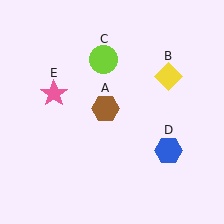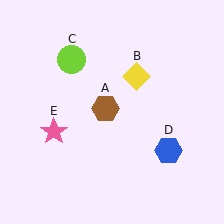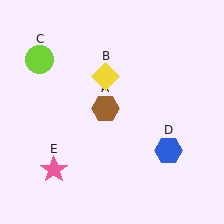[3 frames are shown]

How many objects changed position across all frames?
3 objects changed position: yellow diamond (object B), lime circle (object C), pink star (object E).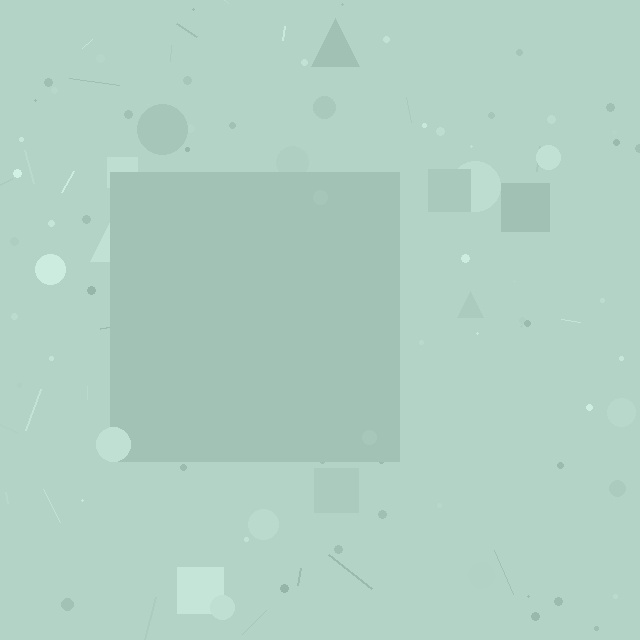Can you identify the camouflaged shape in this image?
The camouflaged shape is a square.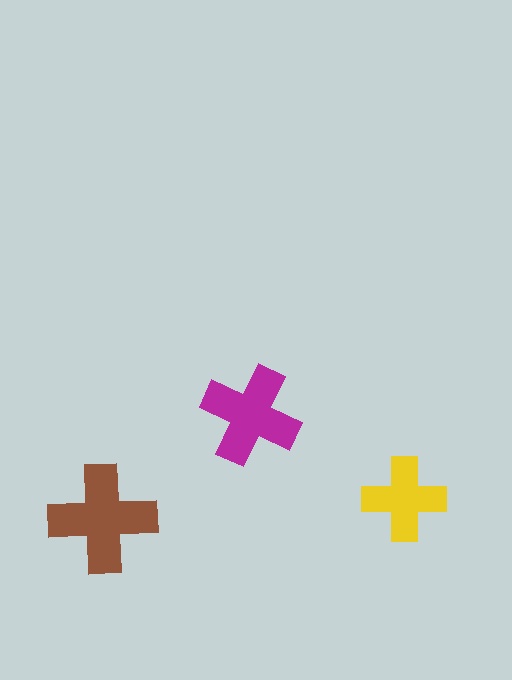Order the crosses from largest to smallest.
the brown one, the magenta one, the yellow one.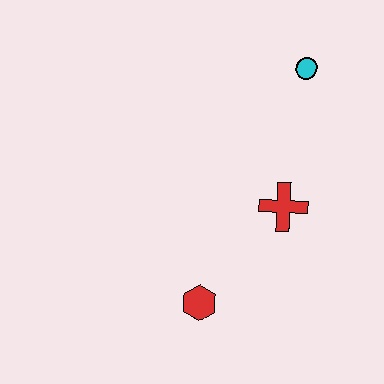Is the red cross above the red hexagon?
Yes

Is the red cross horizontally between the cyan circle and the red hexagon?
Yes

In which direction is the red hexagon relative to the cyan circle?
The red hexagon is below the cyan circle.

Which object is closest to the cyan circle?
The red cross is closest to the cyan circle.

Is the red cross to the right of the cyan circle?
No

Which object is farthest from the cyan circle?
The red hexagon is farthest from the cyan circle.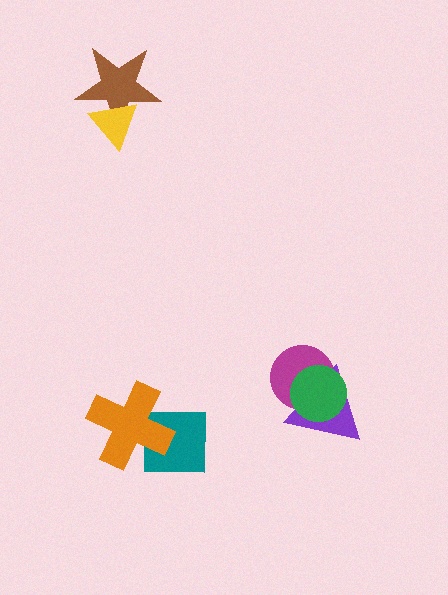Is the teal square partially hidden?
Yes, it is partially covered by another shape.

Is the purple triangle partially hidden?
Yes, it is partially covered by another shape.